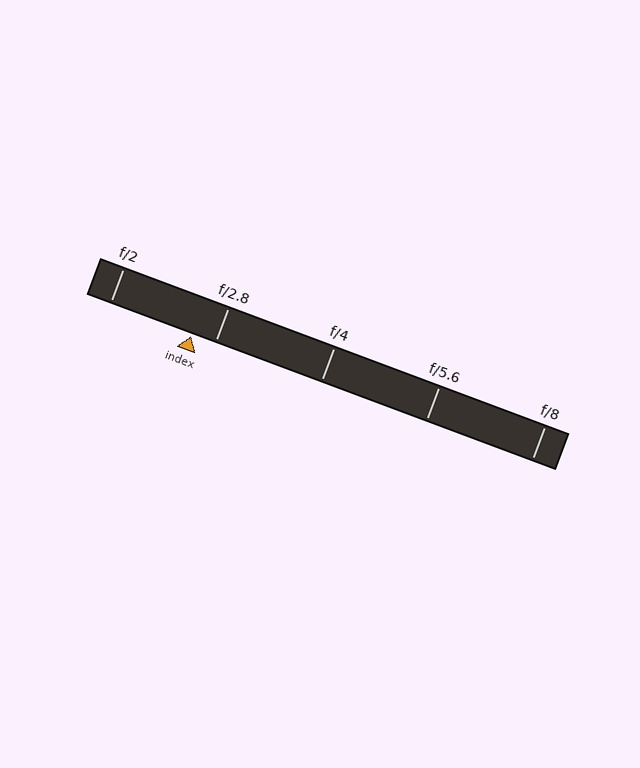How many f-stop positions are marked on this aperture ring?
There are 5 f-stop positions marked.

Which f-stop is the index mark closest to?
The index mark is closest to f/2.8.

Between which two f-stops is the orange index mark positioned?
The index mark is between f/2 and f/2.8.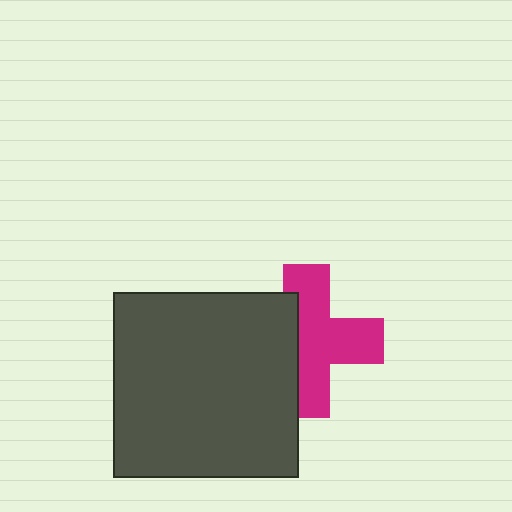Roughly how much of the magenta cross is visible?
About half of it is visible (roughly 63%).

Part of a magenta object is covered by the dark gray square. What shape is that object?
It is a cross.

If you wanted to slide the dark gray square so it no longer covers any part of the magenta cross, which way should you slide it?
Slide it left — that is the most direct way to separate the two shapes.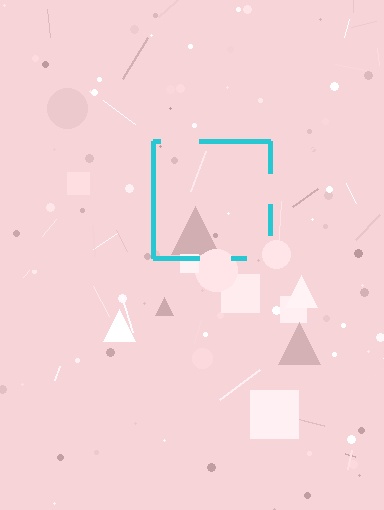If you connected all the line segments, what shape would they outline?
They would outline a square.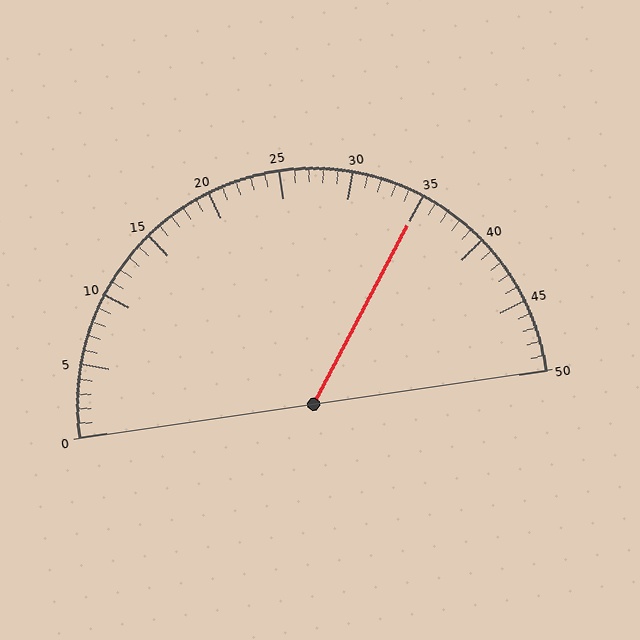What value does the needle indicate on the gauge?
The needle indicates approximately 35.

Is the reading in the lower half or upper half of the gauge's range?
The reading is in the upper half of the range (0 to 50).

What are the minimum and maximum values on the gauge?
The gauge ranges from 0 to 50.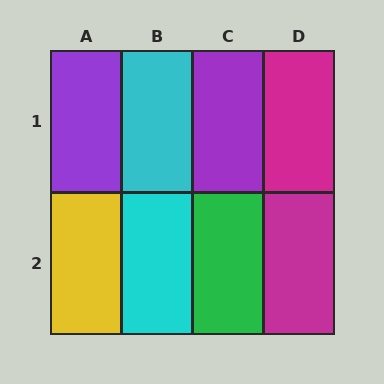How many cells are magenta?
2 cells are magenta.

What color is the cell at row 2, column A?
Yellow.